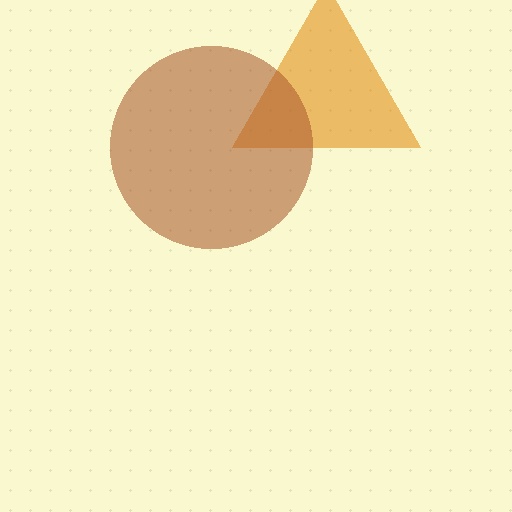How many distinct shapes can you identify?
There are 2 distinct shapes: an orange triangle, a brown circle.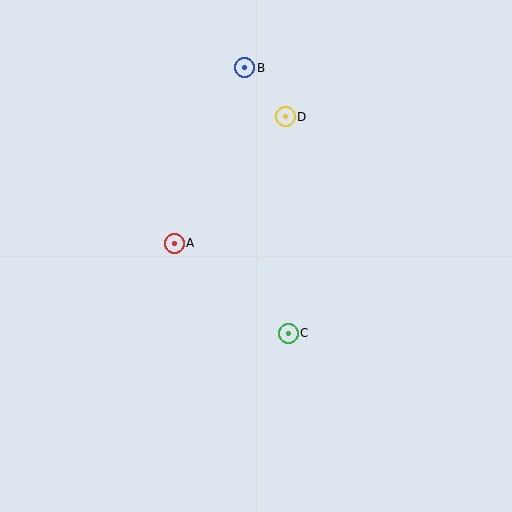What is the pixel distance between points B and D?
The distance between B and D is 64 pixels.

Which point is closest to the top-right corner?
Point D is closest to the top-right corner.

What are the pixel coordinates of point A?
Point A is at (174, 243).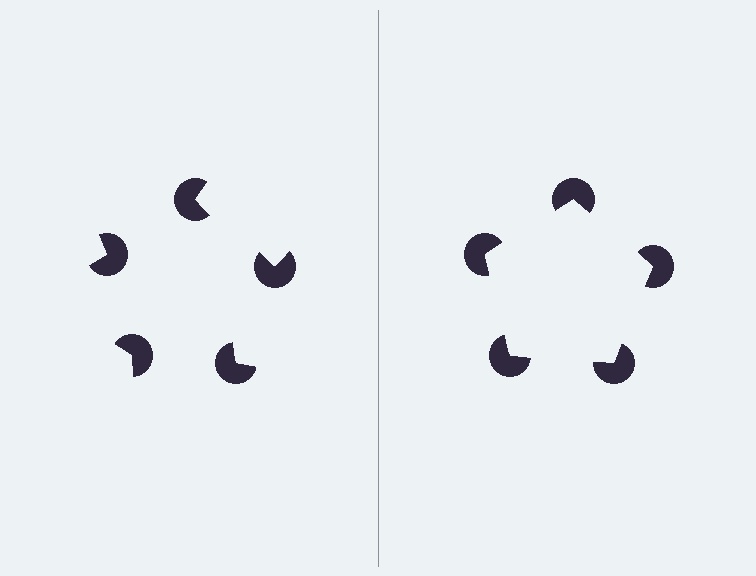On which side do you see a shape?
An illusory pentagon appears on the right side. On the left side the wedge cuts are rotated, so no coherent shape forms.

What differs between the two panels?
The pac-man discs are positioned identically on both sides; only the wedge orientations differ. On the right they align to a pentagon; on the left they are misaligned.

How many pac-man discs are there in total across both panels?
10 — 5 on each side.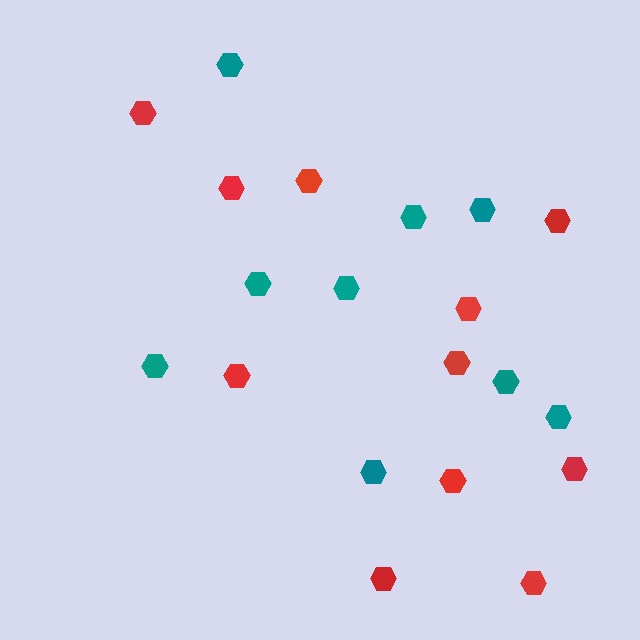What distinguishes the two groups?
There are 2 groups: one group of red hexagons (11) and one group of teal hexagons (9).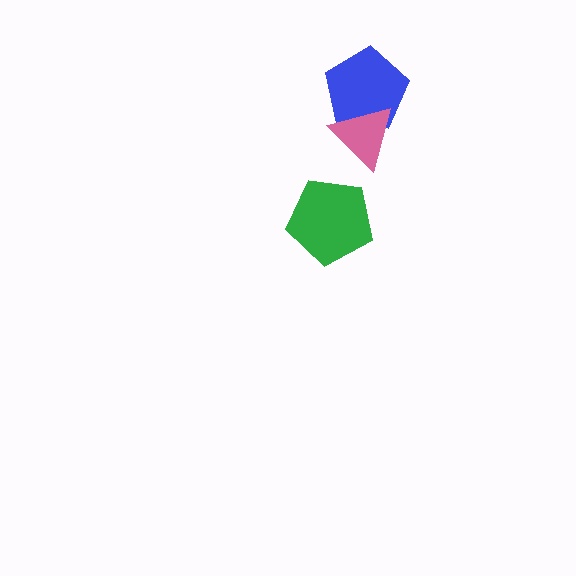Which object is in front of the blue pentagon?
The pink triangle is in front of the blue pentagon.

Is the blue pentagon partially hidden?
Yes, it is partially covered by another shape.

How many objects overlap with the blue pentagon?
1 object overlaps with the blue pentagon.